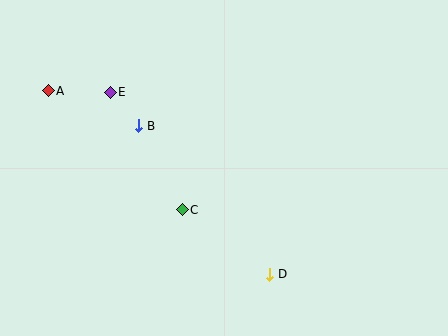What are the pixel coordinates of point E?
Point E is at (110, 92).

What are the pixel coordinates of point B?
Point B is at (139, 126).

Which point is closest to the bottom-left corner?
Point C is closest to the bottom-left corner.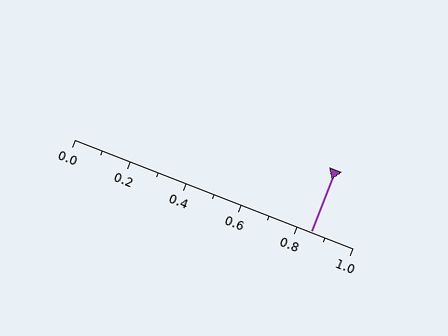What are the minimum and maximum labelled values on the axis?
The axis runs from 0.0 to 1.0.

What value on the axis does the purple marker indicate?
The marker indicates approximately 0.85.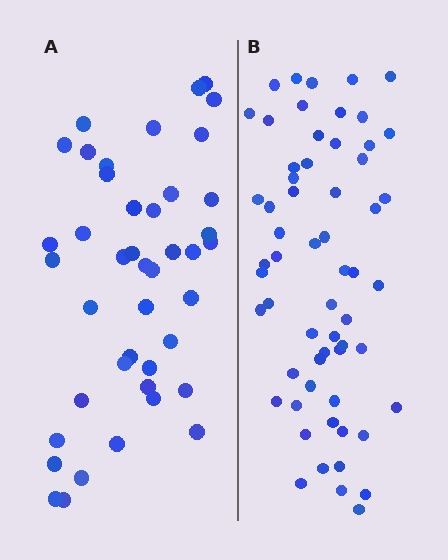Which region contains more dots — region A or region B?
Region B (the right region) has more dots.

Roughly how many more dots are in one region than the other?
Region B has approximately 15 more dots than region A.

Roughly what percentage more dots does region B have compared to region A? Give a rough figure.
About 40% more.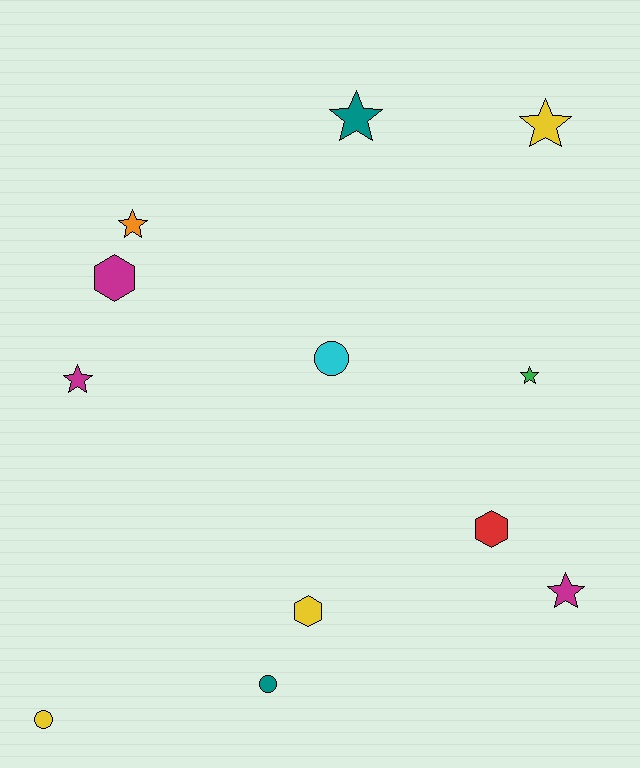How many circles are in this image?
There are 3 circles.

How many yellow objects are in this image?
There are 3 yellow objects.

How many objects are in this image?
There are 12 objects.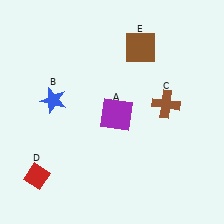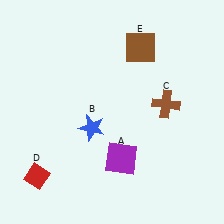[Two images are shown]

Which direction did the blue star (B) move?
The blue star (B) moved right.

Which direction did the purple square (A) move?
The purple square (A) moved down.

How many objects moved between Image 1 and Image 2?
2 objects moved between the two images.